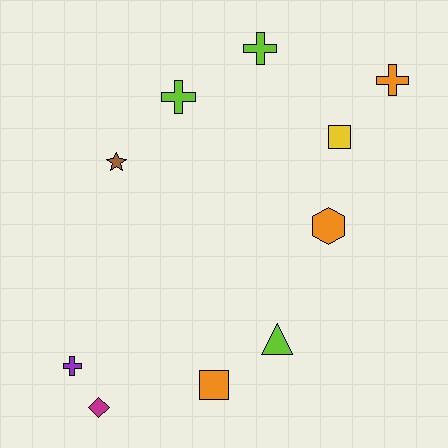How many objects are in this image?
There are 10 objects.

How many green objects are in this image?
There are no green objects.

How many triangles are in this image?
There is 1 triangle.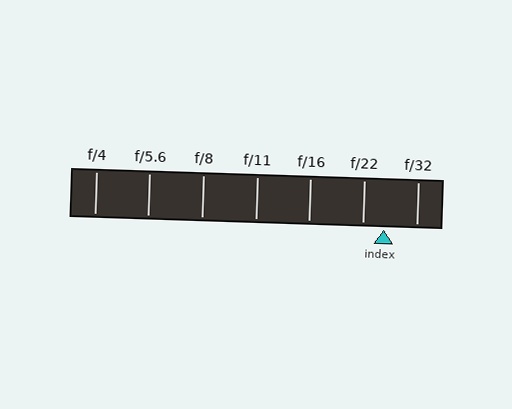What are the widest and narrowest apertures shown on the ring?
The widest aperture shown is f/4 and the narrowest is f/32.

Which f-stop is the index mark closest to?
The index mark is closest to f/22.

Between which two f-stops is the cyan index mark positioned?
The index mark is between f/22 and f/32.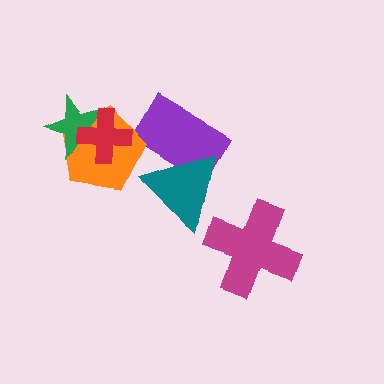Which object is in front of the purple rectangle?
The teal triangle is in front of the purple rectangle.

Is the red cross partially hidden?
No, no other shape covers it.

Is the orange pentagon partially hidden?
Yes, it is partially covered by another shape.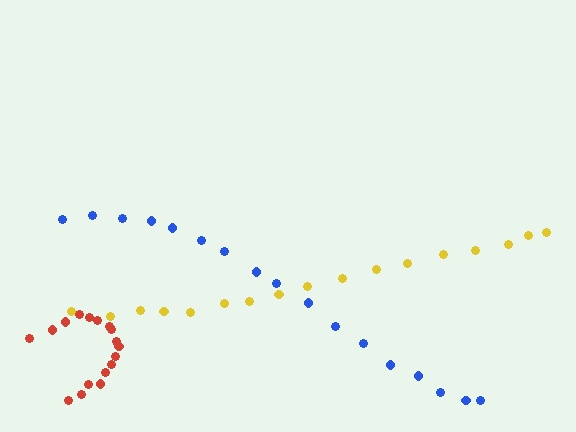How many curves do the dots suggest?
There are 3 distinct paths.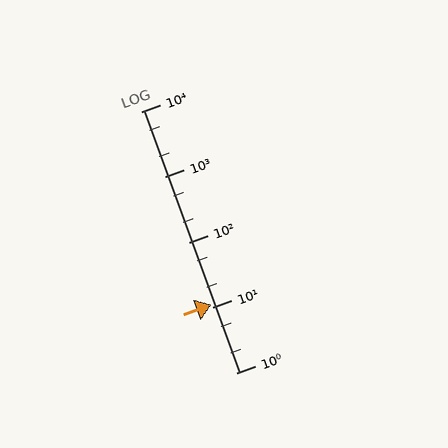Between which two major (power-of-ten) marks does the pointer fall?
The pointer is between 10 and 100.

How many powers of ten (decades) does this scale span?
The scale spans 4 decades, from 1 to 10000.